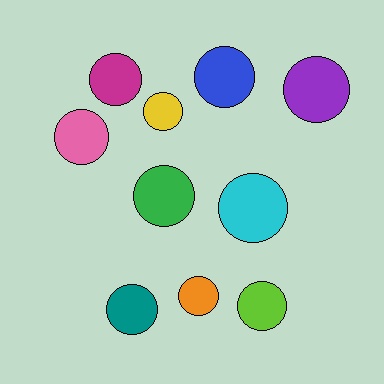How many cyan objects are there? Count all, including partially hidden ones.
There is 1 cyan object.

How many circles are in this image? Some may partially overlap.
There are 10 circles.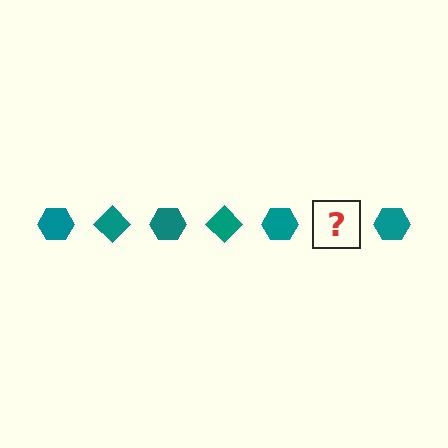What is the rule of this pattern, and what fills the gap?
The rule is that the pattern cycles through hexagon, diamond shapes in teal. The gap should be filled with a teal diamond.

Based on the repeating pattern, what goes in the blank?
The blank should be a teal diamond.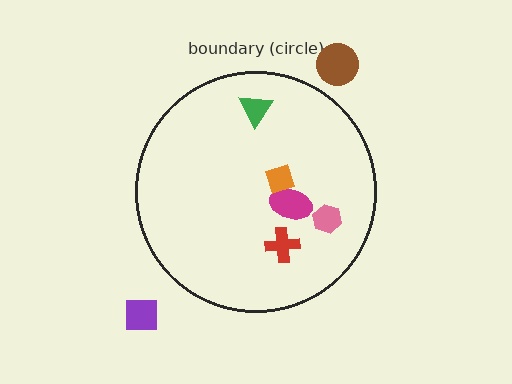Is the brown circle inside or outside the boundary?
Outside.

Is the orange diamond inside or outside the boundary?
Inside.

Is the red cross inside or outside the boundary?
Inside.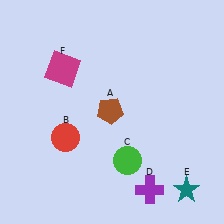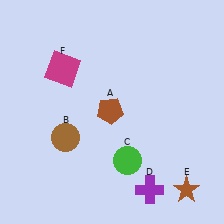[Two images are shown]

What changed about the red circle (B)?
In Image 1, B is red. In Image 2, it changed to brown.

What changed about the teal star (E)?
In Image 1, E is teal. In Image 2, it changed to brown.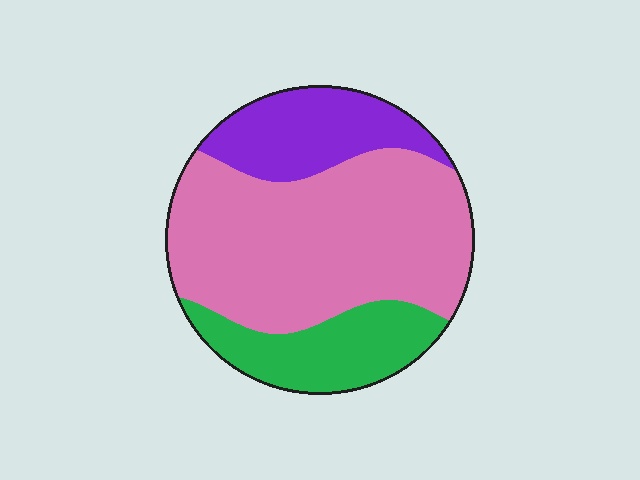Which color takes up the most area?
Pink, at roughly 60%.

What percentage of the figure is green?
Green covers around 20% of the figure.